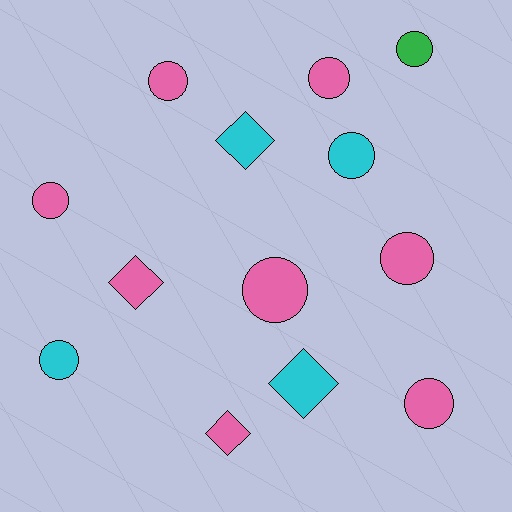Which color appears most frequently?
Pink, with 8 objects.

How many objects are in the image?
There are 13 objects.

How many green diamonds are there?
There are no green diamonds.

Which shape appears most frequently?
Circle, with 9 objects.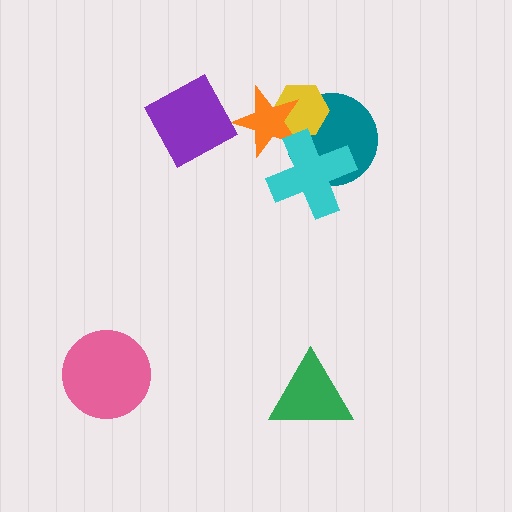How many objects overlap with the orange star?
4 objects overlap with the orange star.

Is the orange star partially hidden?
Yes, it is partially covered by another shape.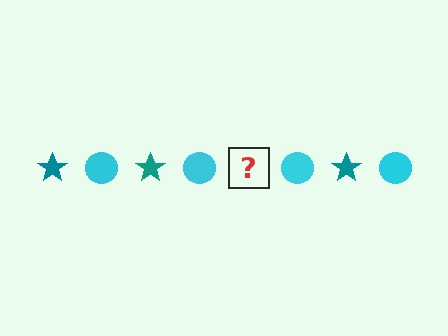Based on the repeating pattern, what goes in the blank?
The blank should be a teal star.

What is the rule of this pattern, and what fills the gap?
The rule is that the pattern alternates between teal star and cyan circle. The gap should be filled with a teal star.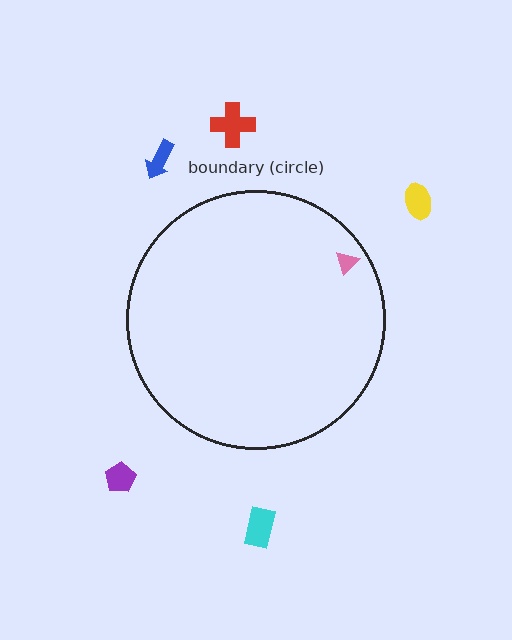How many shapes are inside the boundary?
1 inside, 5 outside.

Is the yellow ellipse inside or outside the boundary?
Outside.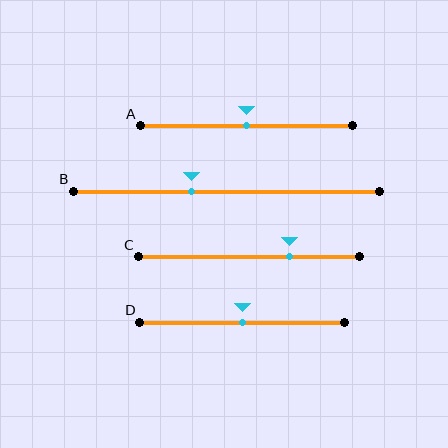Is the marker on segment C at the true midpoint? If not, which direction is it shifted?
No, the marker on segment C is shifted to the right by about 18% of the segment length.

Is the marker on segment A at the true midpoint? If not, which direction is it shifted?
Yes, the marker on segment A is at the true midpoint.